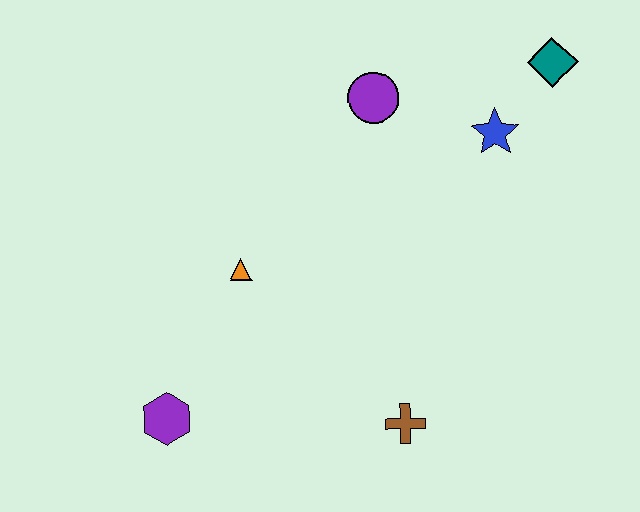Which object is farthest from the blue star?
The purple hexagon is farthest from the blue star.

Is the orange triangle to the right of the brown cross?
No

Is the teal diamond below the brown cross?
No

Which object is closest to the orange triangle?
The purple hexagon is closest to the orange triangle.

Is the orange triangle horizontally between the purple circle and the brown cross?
No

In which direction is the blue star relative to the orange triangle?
The blue star is to the right of the orange triangle.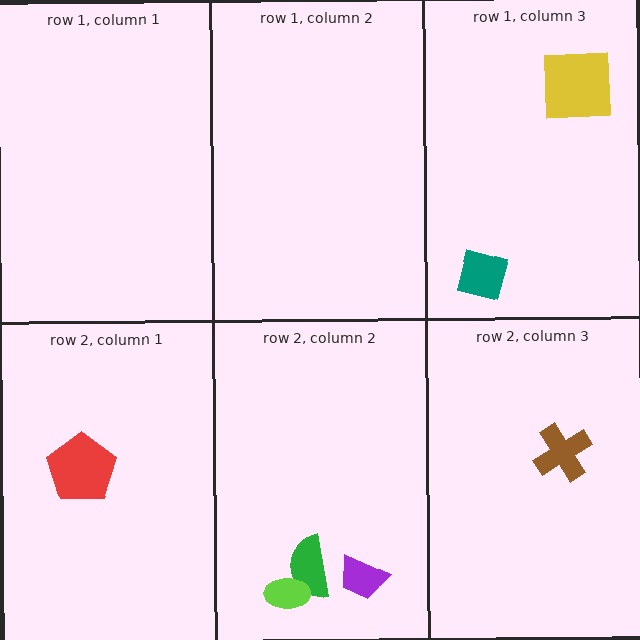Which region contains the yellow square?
The row 1, column 3 region.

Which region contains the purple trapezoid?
The row 2, column 2 region.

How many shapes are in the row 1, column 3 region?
2.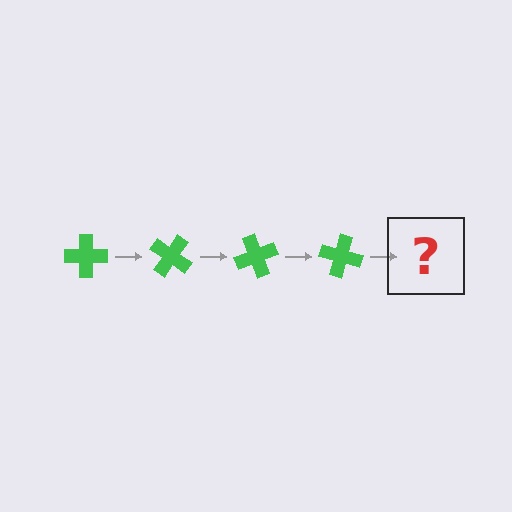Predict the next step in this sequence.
The next step is a green cross rotated 140 degrees.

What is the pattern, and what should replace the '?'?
The pattern is that the cross rotates 35 degrees each step. The '?' should be a green cross rotated 140 degrees.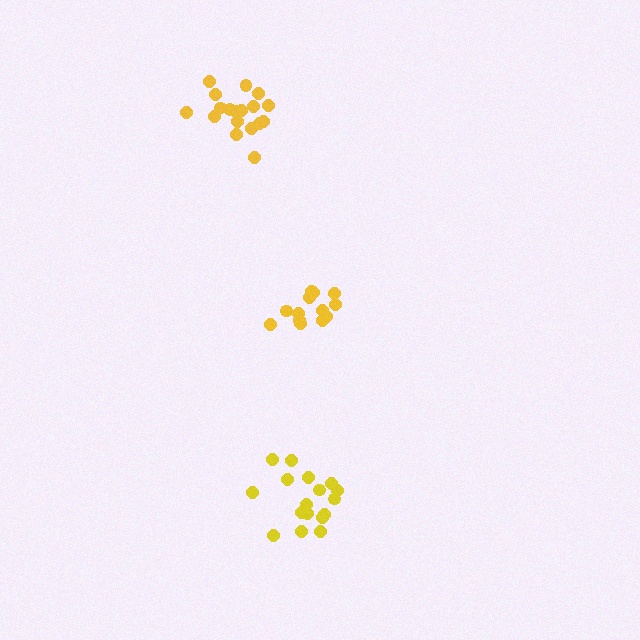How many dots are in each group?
Group 1: 13 dots, Group 2: 17 dots, Group 3: 18 dots (48 total).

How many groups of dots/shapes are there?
There are 3 groups.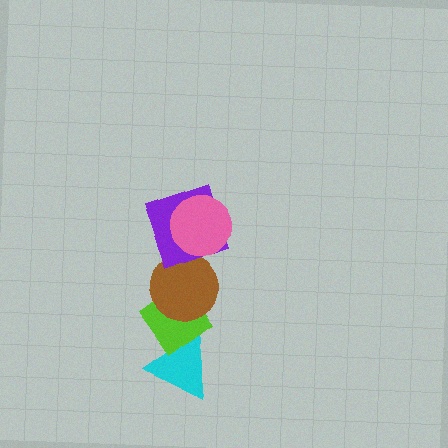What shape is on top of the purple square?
The pink circle is on top of the purple square.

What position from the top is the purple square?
The purple square is 2nd from the top.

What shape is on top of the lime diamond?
The brown circle is on top of the lime diamond.